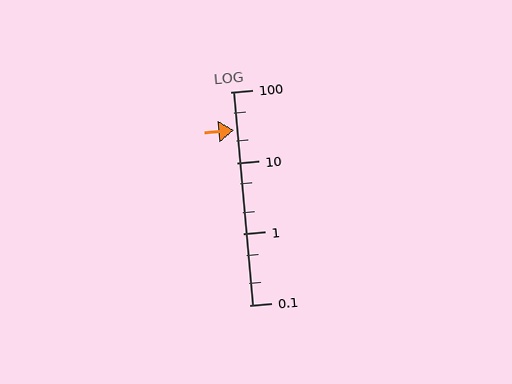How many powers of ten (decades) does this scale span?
The scale spans 3 decades, from 0.1 to 100.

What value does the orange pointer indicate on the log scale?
The pointer indicates approximately 29.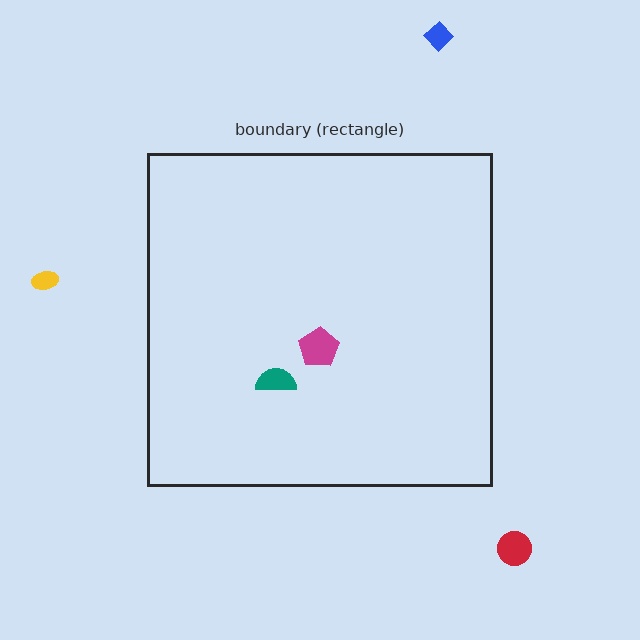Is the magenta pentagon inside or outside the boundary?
Inside.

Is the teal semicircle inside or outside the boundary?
Inside.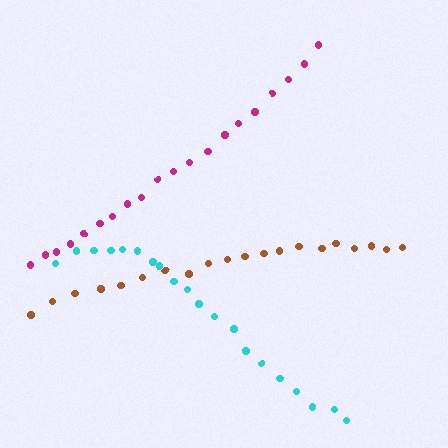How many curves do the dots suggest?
There are 3 distinct paths.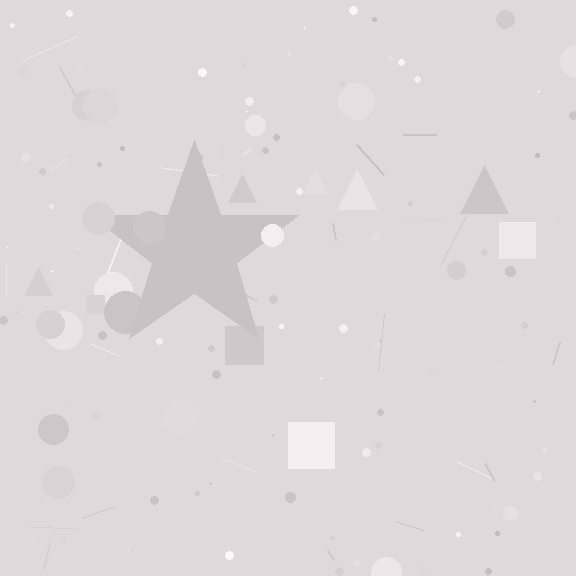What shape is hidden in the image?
A star is hidden in the image.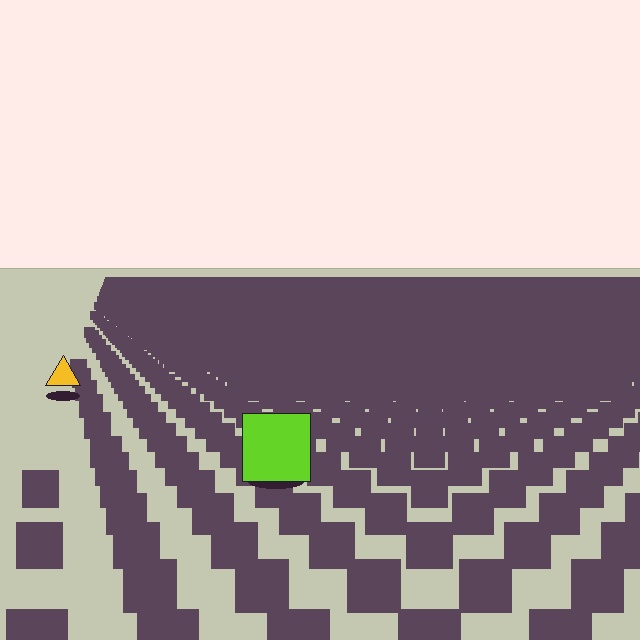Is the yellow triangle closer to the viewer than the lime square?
No. The lime square is closer — you can tell from the texture gradient: the ground texture is coarser near it.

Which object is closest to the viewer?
The lime square is closest. The texture marks near it are larger and more spread out.